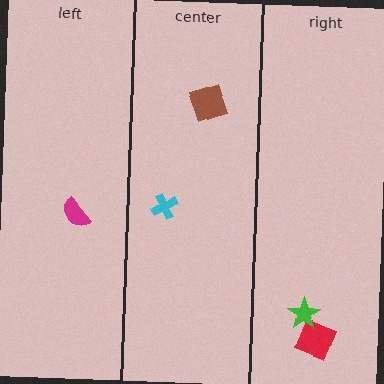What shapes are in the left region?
The magenta semicircle.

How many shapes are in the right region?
2.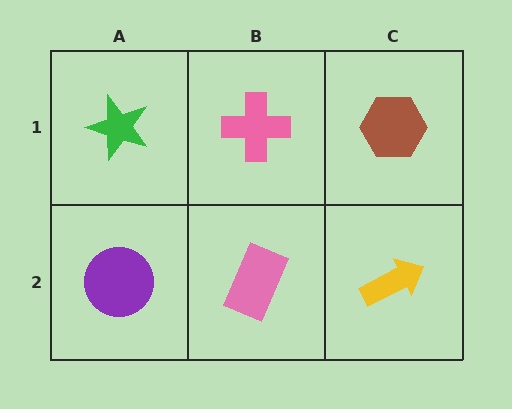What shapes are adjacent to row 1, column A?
A purple circle (row 2, column A), a pink cross (row 1, column B).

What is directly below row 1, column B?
A pink rectangle.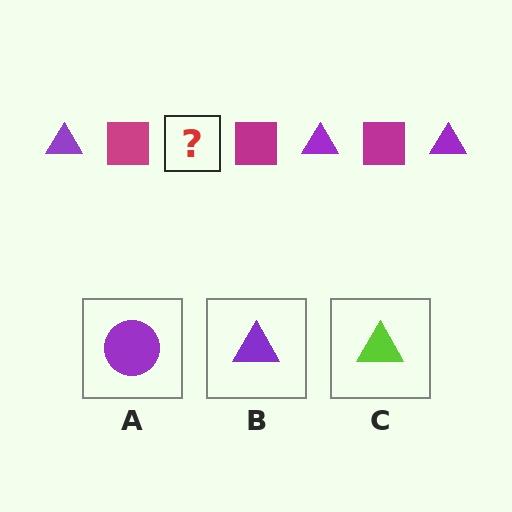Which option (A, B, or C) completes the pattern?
B.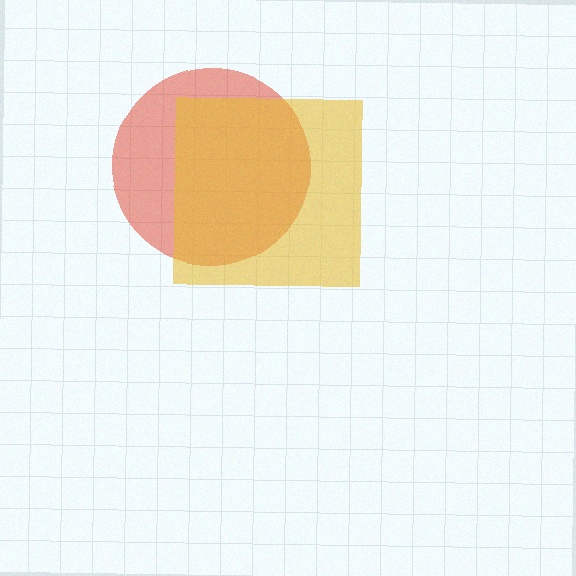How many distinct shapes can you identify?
There are 2 distinct shapes: a red circle, a yellow square.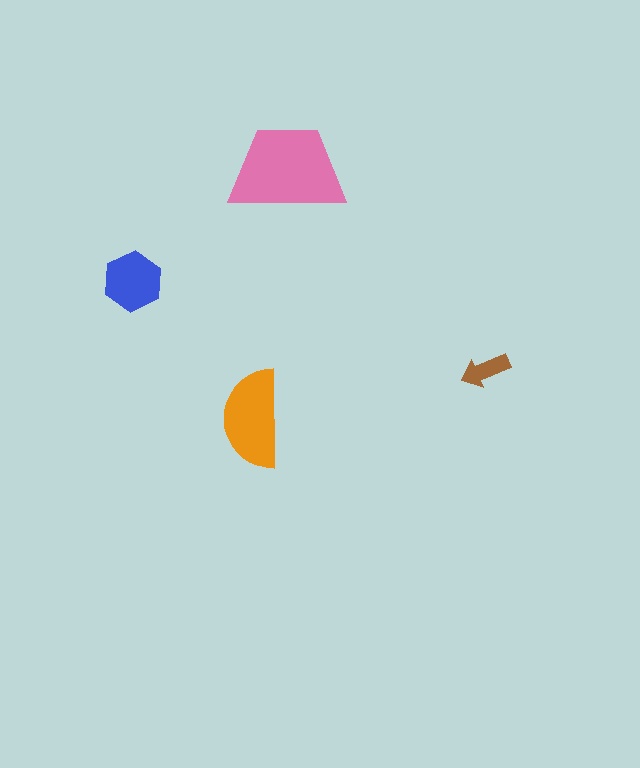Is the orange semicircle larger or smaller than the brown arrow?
Larger.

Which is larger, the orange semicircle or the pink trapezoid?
The pink trapezoid.